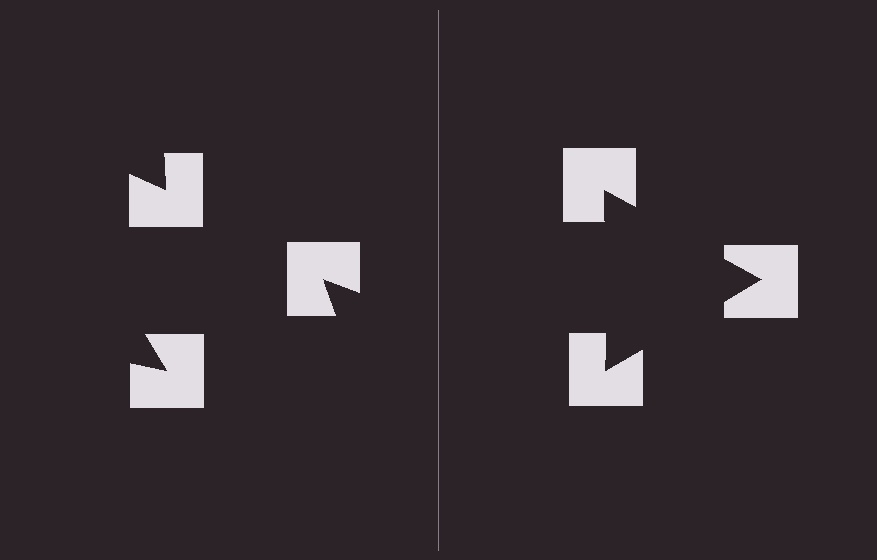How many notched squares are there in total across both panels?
6 — 3 on each side.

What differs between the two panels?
The notched squares are positioned identically on both sides; only the wedge orientations differ. On the right they align to a triangle; on the left they are misaligned.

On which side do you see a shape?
An illusory triangle appears on the right side. On the left side the wedge cuts are rotated, so no coherent shape forms.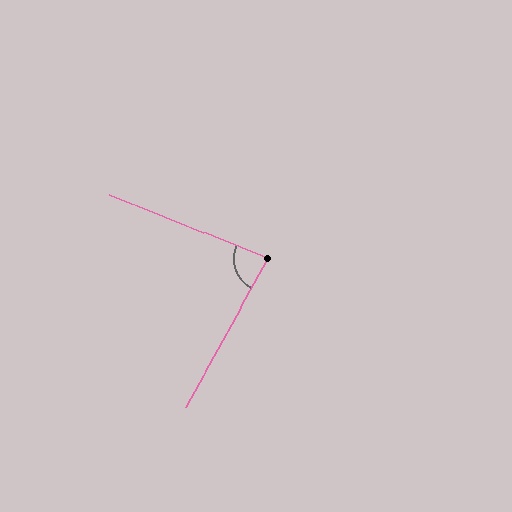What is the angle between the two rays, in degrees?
Approximately 83 degrees.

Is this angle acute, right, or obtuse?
It is acute.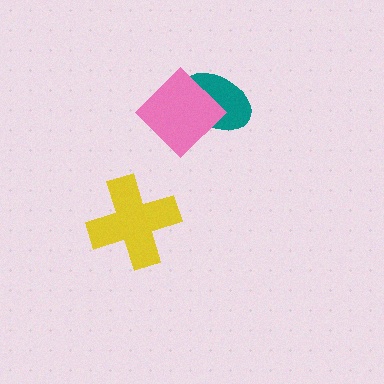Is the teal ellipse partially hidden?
Yes, it is partially covered by another shape.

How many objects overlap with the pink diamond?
1 object overlaps with the pink diamond.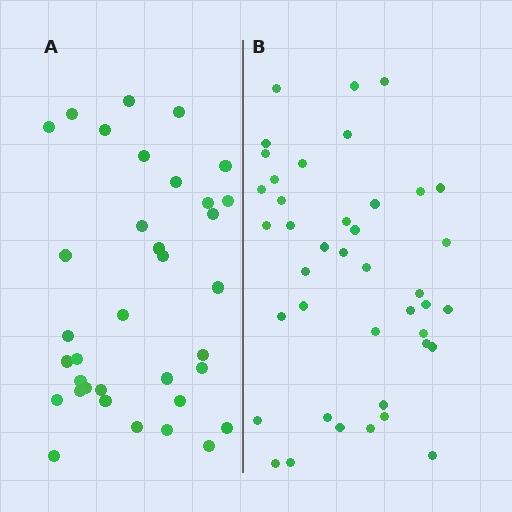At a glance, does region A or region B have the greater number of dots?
Region B (the right region) has more dots.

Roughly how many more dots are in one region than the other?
Region B has about 6 more dots than region A.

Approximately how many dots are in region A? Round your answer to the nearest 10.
About 40 dots. (The exact count is 35, which rounds to 40.)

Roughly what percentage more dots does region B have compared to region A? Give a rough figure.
About 15% more.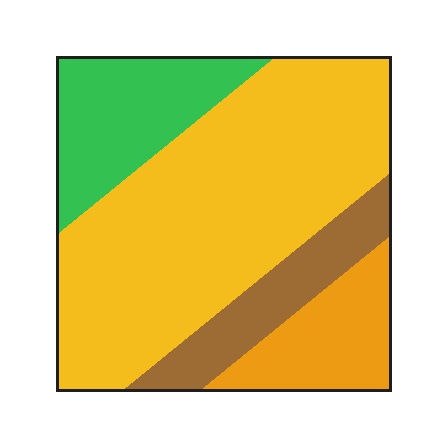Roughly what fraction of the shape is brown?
Brown covers 13% of the shape.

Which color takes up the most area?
Yellow, at roughly 55%.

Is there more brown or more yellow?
Yellow.